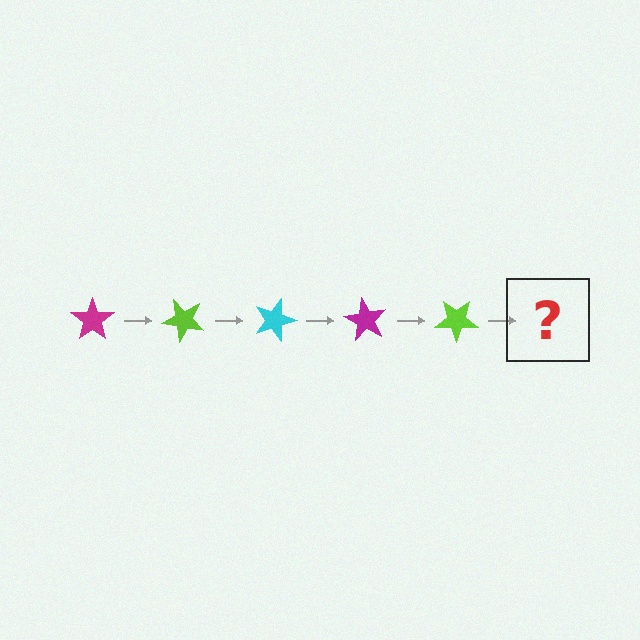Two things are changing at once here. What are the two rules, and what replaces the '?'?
The two rules are that it rotates 45 degrees each step and the color cycles through magenta, lime, and cyan. The '?' should be a cyan star, rotated 225 degrees from the start.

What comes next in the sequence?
The next element should be a cyan star, rotated 225 degrees from the start.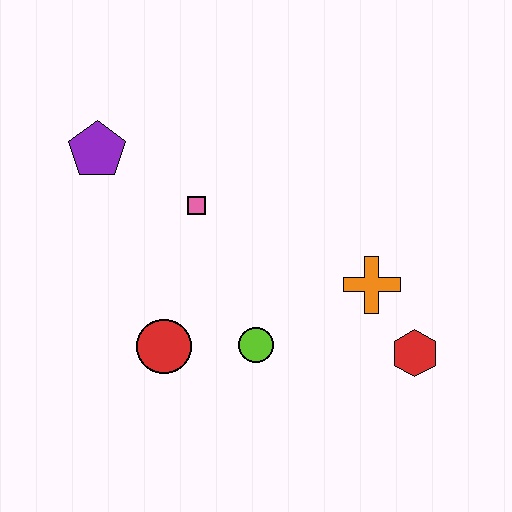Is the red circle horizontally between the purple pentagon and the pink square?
Yes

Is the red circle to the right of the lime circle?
No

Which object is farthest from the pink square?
The red hexagon is farthest from the pink square.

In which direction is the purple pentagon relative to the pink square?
The purple pentagon is to the left of the pink square.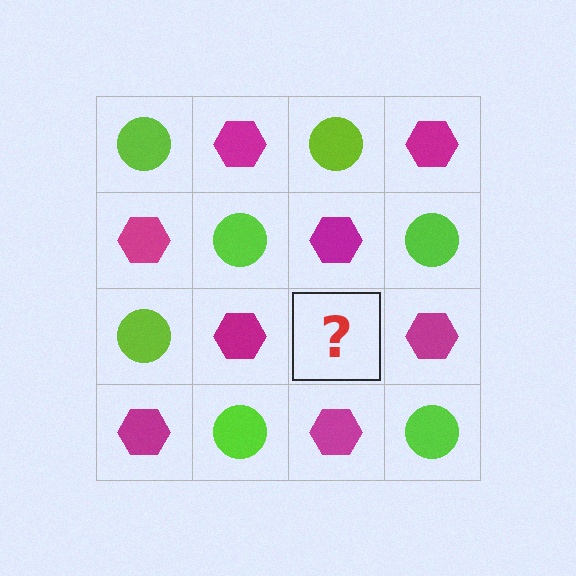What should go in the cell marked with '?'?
The missing cell should contain a lime circle.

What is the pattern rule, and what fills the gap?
The rule is that it alternates lime circle and magenta hexagon in a checkerboard pattern. The gap should be filled with a lime circle.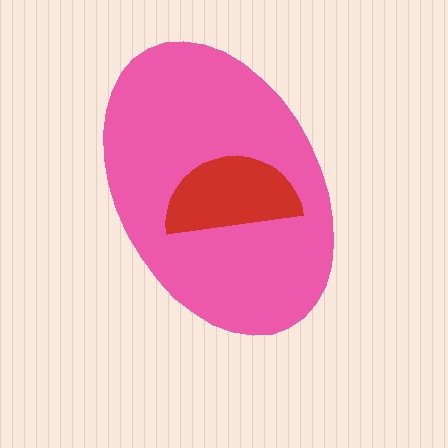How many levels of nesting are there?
2.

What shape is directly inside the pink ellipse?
The red semicircle.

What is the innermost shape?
The red semicircle.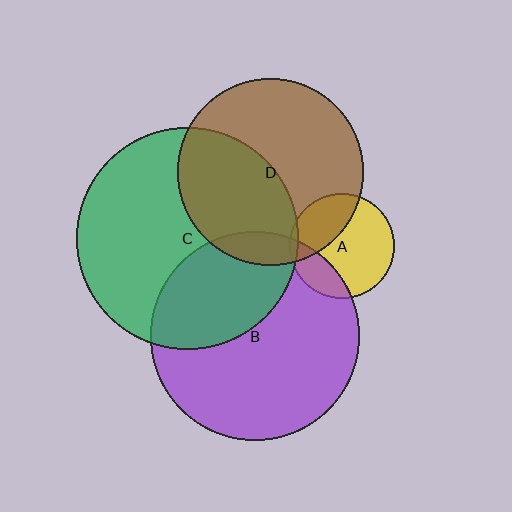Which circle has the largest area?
Circle C (green).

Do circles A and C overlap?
Yes.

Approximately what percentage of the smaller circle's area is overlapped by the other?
Approximately 5%.